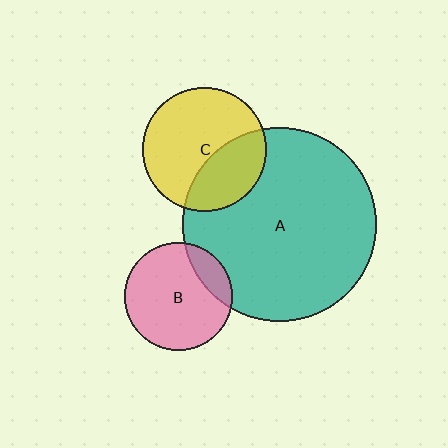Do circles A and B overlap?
Yes.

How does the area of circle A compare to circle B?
Approximately 3.2 times.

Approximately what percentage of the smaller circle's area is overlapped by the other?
Approximately 15%.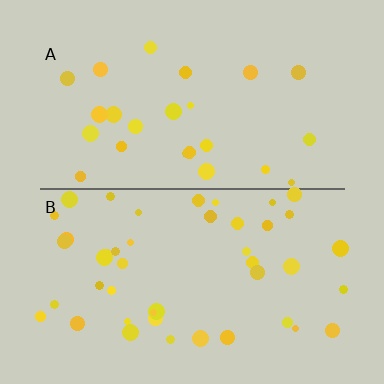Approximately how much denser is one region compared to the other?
Approximately 1.8× — region B over region A.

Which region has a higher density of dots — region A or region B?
B (the bottom).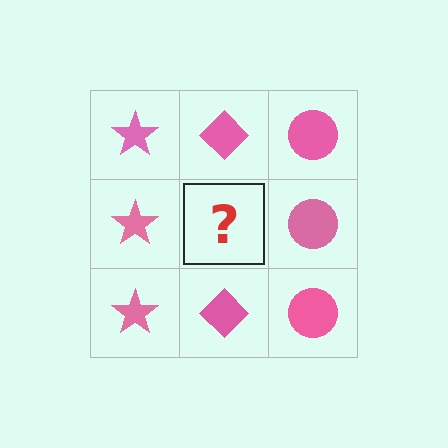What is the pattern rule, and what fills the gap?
The rule is that each column has a consistent shape. The gap should be filled with a pink diamond.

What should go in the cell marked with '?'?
The missing cell should contain a pink diamond.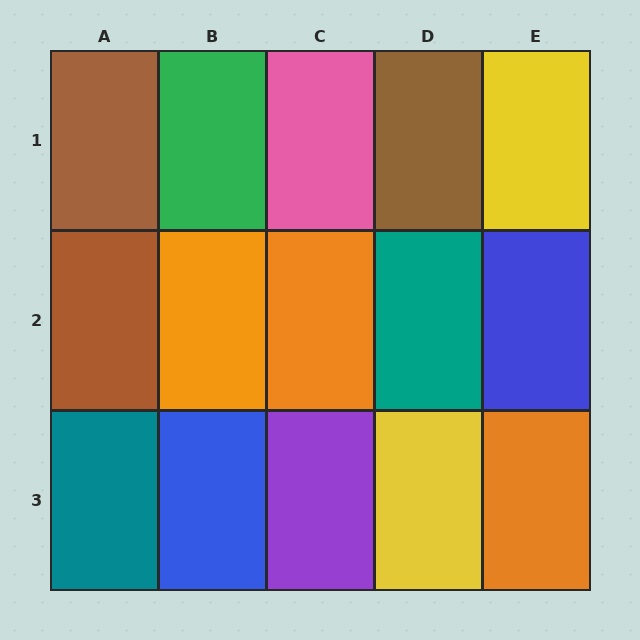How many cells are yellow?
2 cells are yellow.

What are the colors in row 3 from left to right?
Teal, blue, purple, yellow, orange.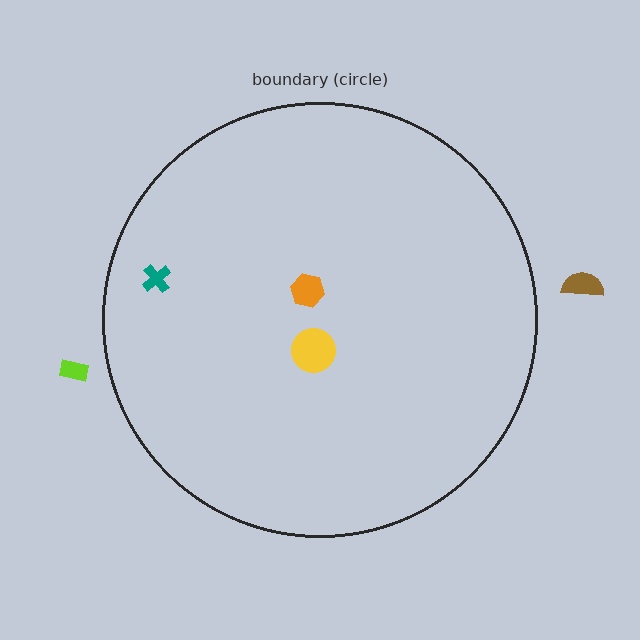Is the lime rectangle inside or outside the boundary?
Outside.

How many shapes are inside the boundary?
3 inside, 2 outside.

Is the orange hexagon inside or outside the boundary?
Inside.